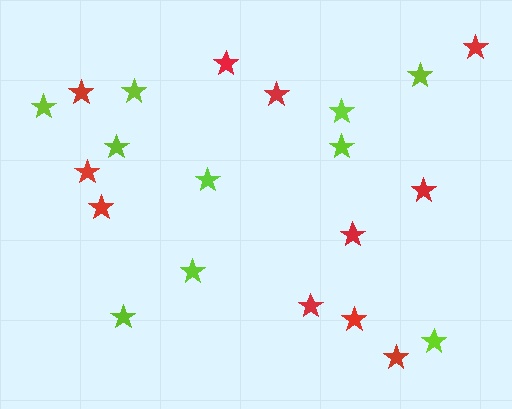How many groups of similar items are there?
There are 2 groups: one group of lime stars (10) and one group of red stars (11).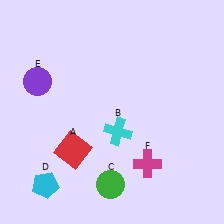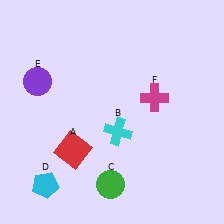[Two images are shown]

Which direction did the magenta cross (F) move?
The magenta cross (F) moved up.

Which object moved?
The magenta cross (F) moved up.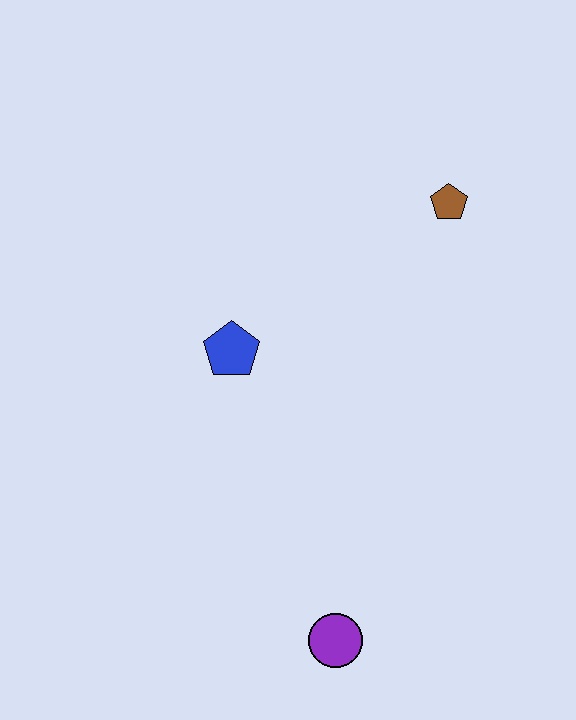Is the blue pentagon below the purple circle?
No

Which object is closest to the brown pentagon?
The blue pentagon is closest to the brown pentagon.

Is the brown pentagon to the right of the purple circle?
Yes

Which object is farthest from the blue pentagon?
The purple circle is farthest from the blue pentagon.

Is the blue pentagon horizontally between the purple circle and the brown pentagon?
No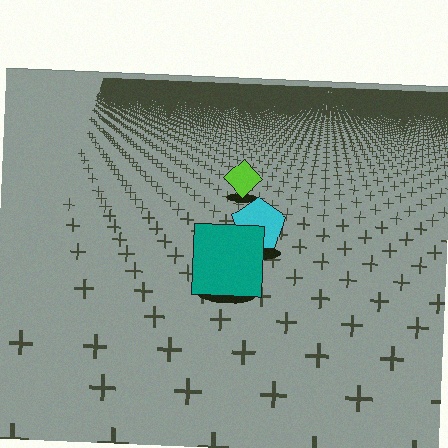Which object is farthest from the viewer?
The lime diamond is farthest from the viewer. It appears smaller and the ground texture around it is denser.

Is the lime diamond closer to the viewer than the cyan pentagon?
No. The cyan pentagon is closer — you can tell from the texture gradient: the ground texture is coarser near it.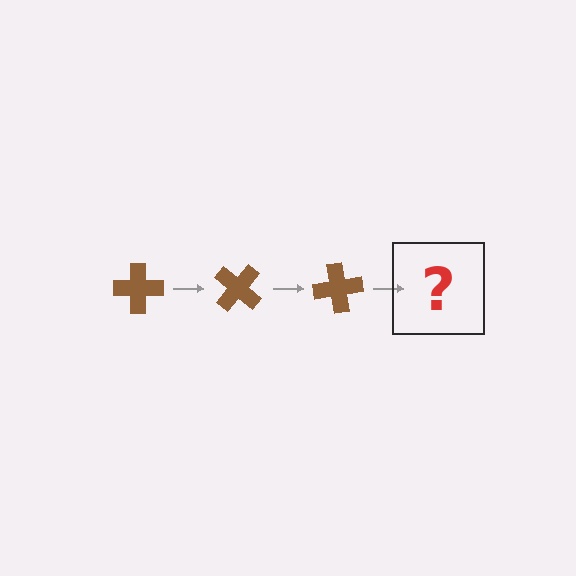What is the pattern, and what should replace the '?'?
The pattern is that the cross rotates 40 degrees each step. The '?' should be a brown cross rotated 120 degrees.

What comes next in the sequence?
The next element should be a brown cross rotated 120 degrees.